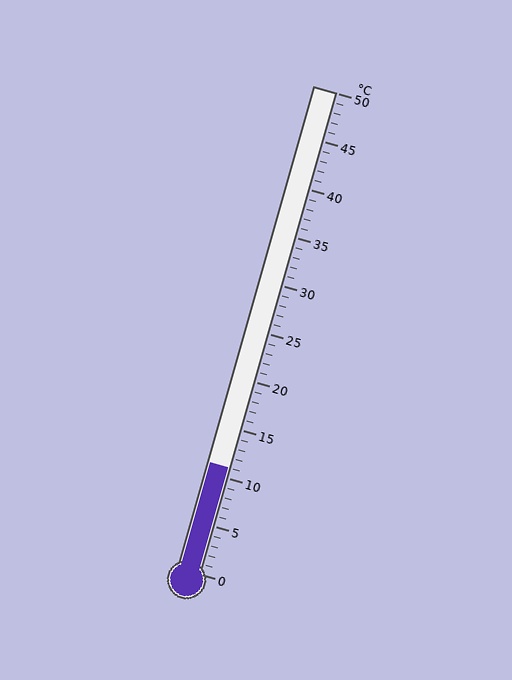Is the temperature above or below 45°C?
The temperature is below 45°C.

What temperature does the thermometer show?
The thermometer shows approximately 11°C.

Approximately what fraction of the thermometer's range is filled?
The thermometer is filled to approximately 20% of its range.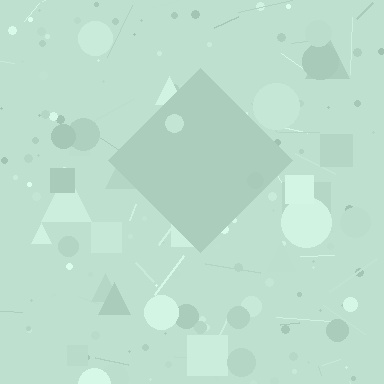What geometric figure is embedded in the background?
A diamond is embedded in the background.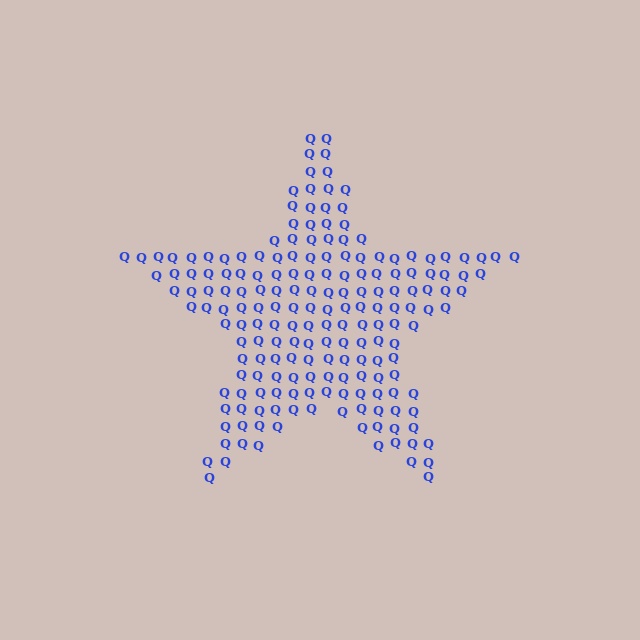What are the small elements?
The small elements are letter Q's.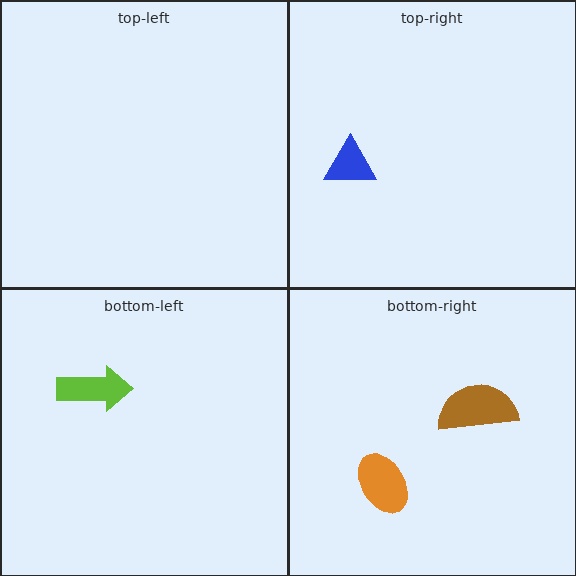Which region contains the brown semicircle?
The bottom-right region.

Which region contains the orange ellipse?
The bottom-right region.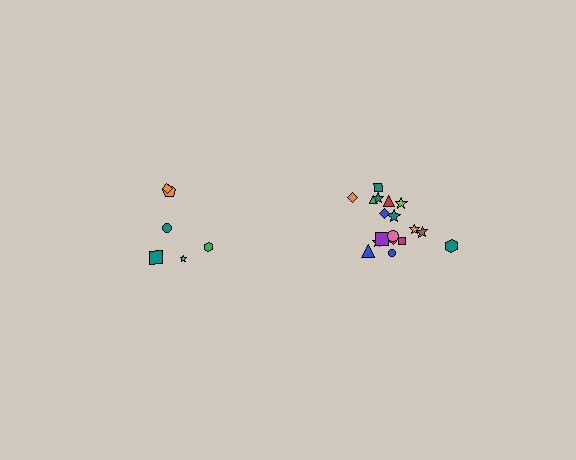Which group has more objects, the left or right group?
The right group.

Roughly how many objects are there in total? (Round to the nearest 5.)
Roughly 25 objects in total.